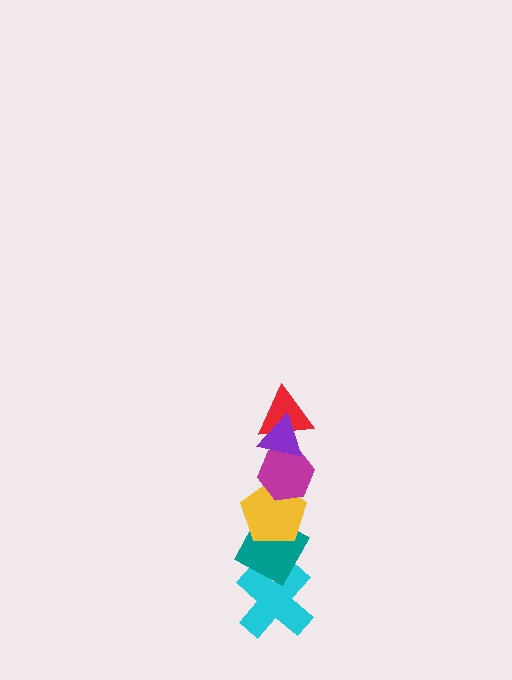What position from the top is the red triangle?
The red triangle is 2nd from the top.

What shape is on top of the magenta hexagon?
The red triangle is on top of the magenta hexagon.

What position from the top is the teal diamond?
The teal diamond is 5th from the top.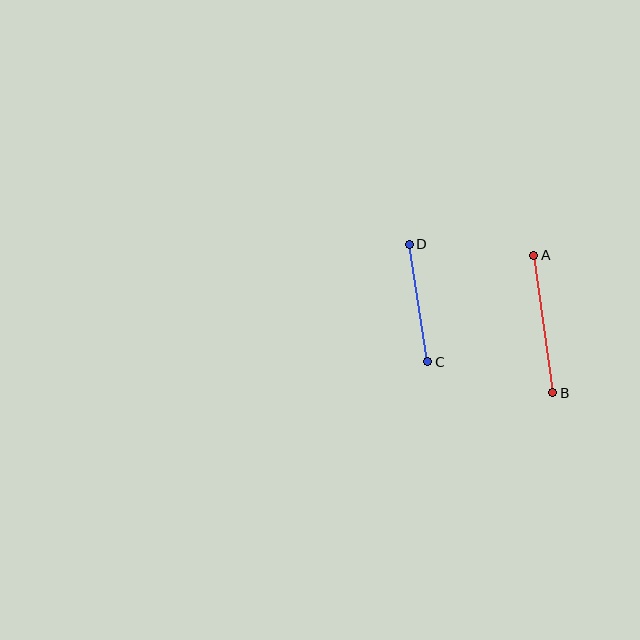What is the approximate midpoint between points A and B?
The midpoint is at approximately (543, 324) pixels.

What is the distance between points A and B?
The distance is approximately 139 pixels.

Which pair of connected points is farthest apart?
Points A and B are farthest apart.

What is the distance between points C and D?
The distance is approximately 119 pixels.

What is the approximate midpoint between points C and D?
The midpoint is at approximately (419, 303) pixels.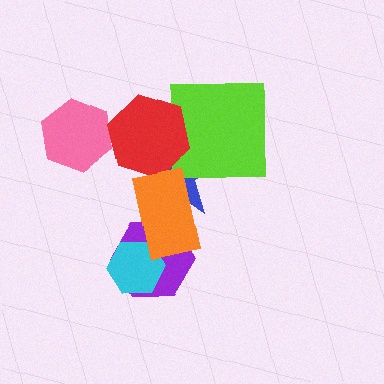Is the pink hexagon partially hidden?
Yes, it is partially covered by another shape.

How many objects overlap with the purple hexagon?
2 objects overlap with the purple hexagon.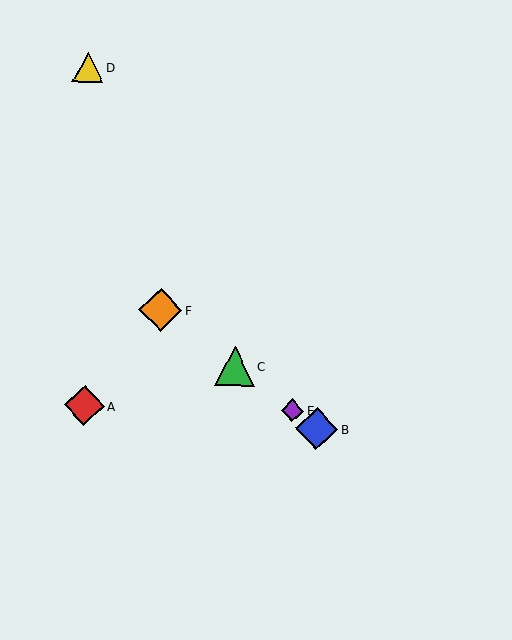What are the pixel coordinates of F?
Object F is at (161, 310).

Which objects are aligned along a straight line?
Objects B, C, E, F are aligned along a straight line.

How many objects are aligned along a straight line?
4 objects (B, C, E, F) are aligned along a straight line.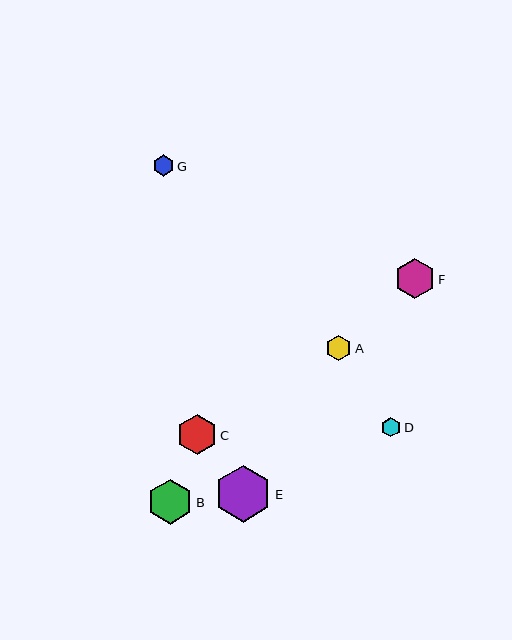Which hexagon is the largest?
Hexagon E is the largest with a size of approximately 57 pixels.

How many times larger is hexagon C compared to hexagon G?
Hexagon C is approximately 1.9 times the size of hexagon G.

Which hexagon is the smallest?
Hexagon D is the smallest with a size of approximately 19 pixels.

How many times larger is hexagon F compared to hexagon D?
Hexagon F is approximately 2.1 times the size of hexagon D.